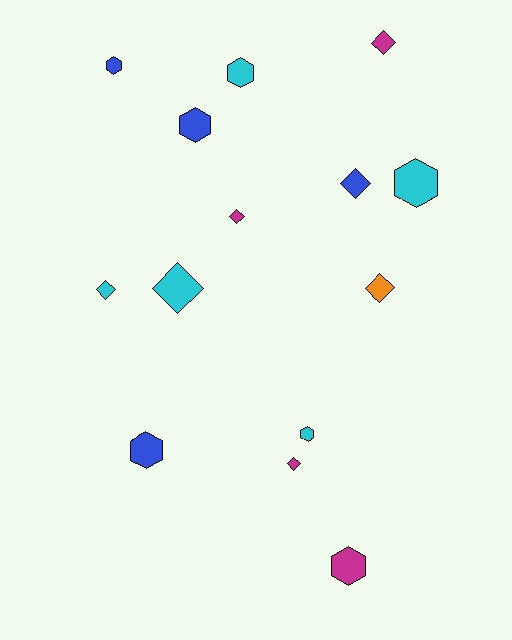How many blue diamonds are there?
There is 1 blue diamond.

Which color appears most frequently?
Cyan, with 5 objects.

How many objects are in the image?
There are 14 objects.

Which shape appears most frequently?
Hexagon, with 7 objects.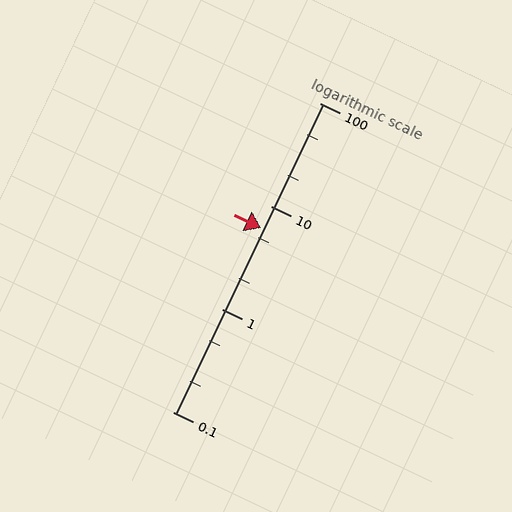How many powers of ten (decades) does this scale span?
The scale spans 3 decades, from 0.1 to 100.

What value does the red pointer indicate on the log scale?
The pointer indicates approximately 6.1.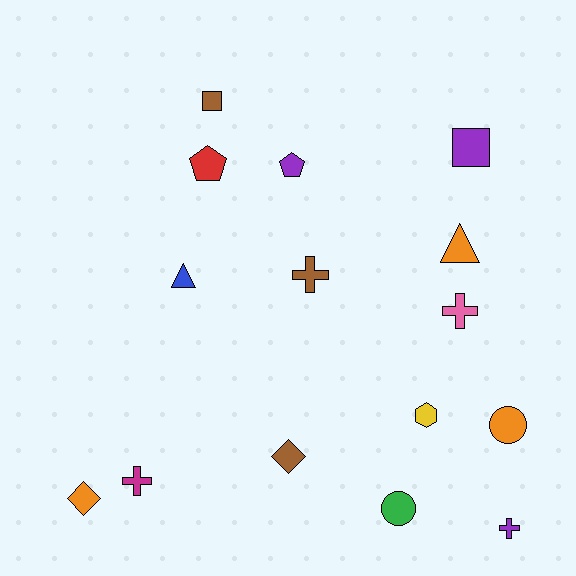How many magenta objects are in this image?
There is 1 magenta object.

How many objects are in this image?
There are 15 objects.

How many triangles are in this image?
There are 2 triangles.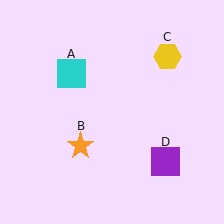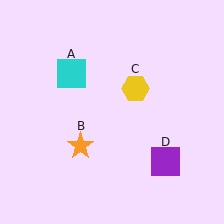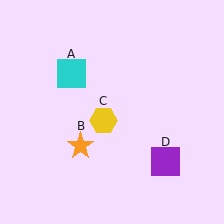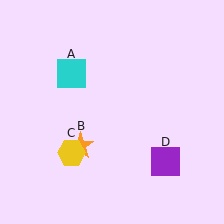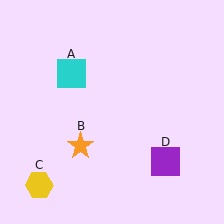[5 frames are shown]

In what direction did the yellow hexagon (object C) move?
The yellow hexagon (object C) moved down and to the left.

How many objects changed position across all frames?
1 object changed position: yellow hexagon (object C).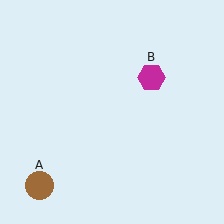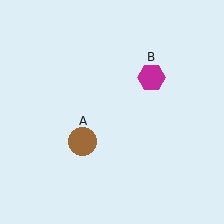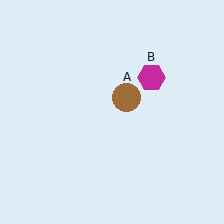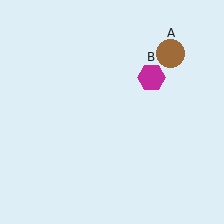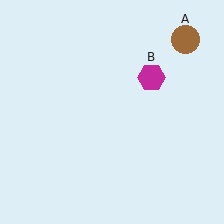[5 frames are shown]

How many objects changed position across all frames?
1 object changed position: brown circle (object A).